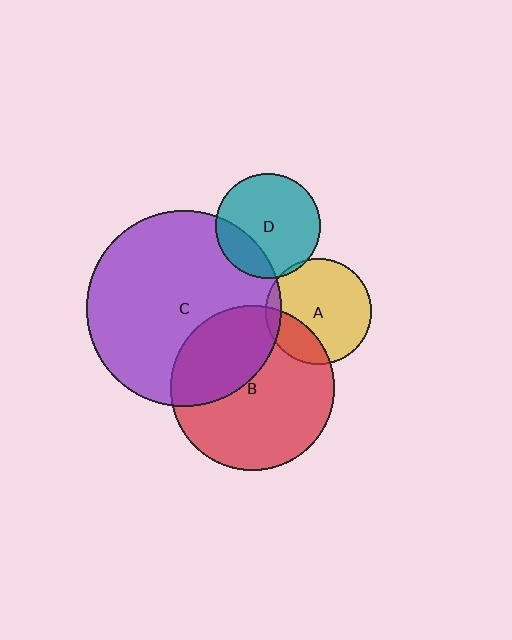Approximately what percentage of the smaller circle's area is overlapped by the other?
Approximately 25%.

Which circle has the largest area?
Circle C (purple).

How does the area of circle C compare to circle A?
Approximately 3.4 times.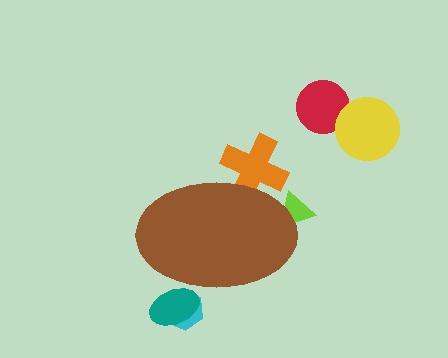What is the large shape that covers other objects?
A brown ellipse.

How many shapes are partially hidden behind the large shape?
4 shapes are partially hidden.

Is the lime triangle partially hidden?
Yes, the lime triangle is partially hidden behind the brown ellipse.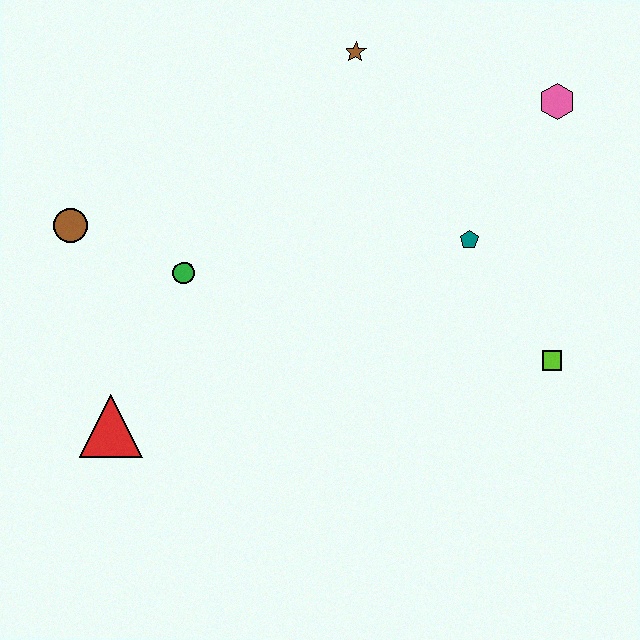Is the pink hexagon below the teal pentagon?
No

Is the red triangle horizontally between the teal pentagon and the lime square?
No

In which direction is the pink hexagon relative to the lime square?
The pink hexagon is above the lime square.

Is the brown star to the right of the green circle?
Yes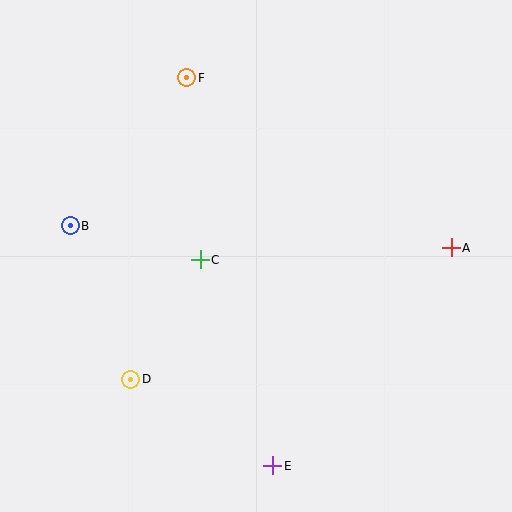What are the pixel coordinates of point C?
Point C is at (200, 260).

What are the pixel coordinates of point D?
Point D is at (131, 379).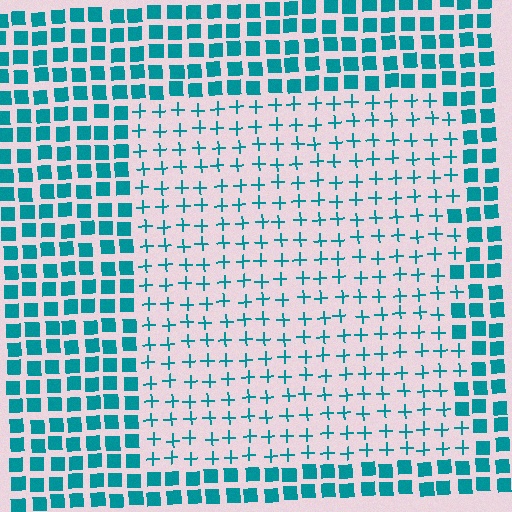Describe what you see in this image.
The image is filled with small teal elements arranged in a uniform grid. A rectangle-shaped region contains plus signs, while the surrounding area contains squares. The boundary is defined purely by the change in element shape.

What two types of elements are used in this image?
The image uses plus signs inside the rectangle region and squares outside it.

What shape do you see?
I see a rectangle.